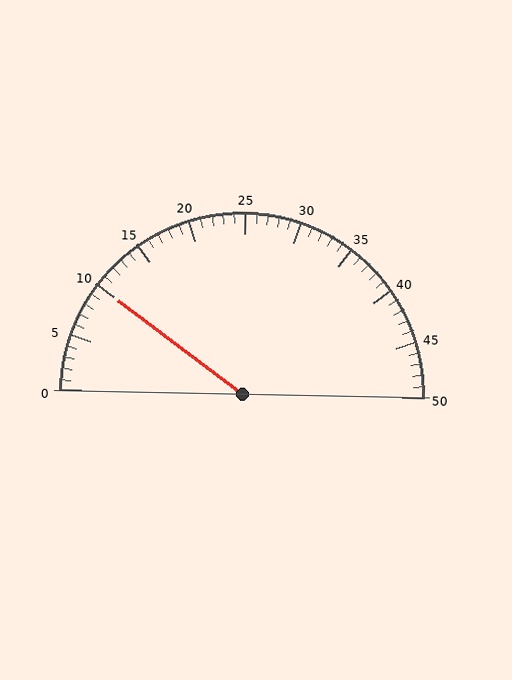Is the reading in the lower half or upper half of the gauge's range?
The reading is in the lower half of the range (0 to 50).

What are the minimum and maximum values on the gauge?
The gauge ranges from 0 to 50.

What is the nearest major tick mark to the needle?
The nearest major tick mark is 10.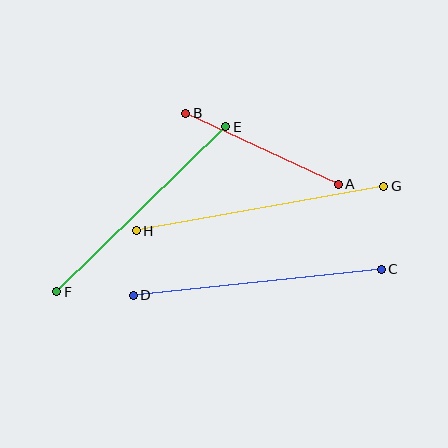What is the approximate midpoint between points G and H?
The midpoint is at approximately (260, 208) pixels.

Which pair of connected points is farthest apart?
Points G and H are farthest apart.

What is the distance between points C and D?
The distance is approximately 249 pixels.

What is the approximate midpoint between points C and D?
The midpoint is at approximately (257, 282) pixels.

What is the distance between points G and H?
The distance is approximately 252 pixels.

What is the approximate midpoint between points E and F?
The midpoint is at approximately (141, 209) pixels.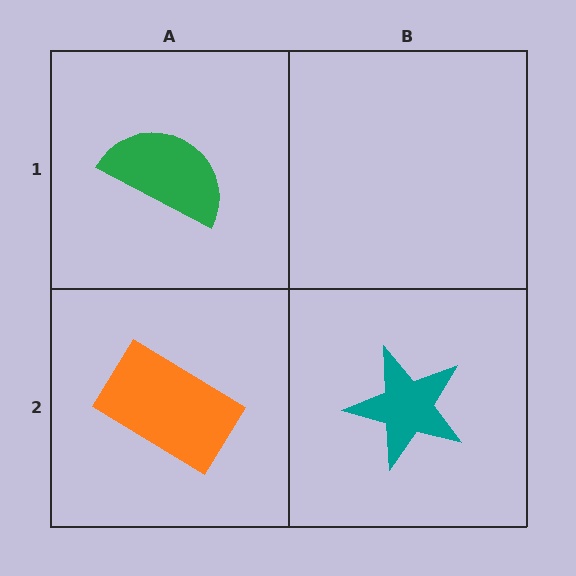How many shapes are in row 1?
1 shape.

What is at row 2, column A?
An orange rectangle.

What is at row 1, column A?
A green semicircle.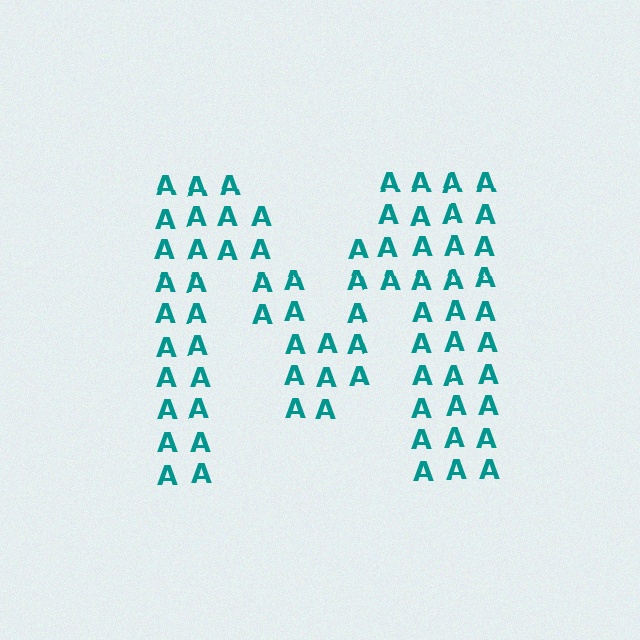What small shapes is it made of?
It is made of small letter A's.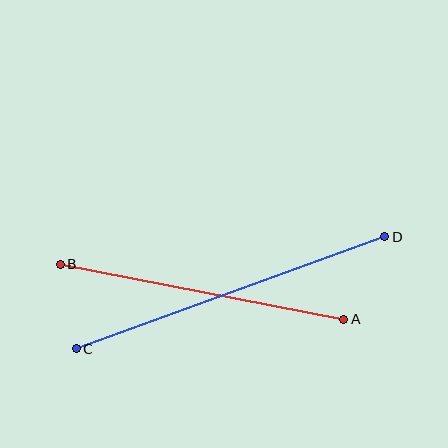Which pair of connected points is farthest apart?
Points C and D are farthest apart.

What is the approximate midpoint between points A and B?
The midpoint is at approximately (202, 292) pixels.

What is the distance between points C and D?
The distance is approximately 329 pixels.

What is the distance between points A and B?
The distance is approximately 289 pixels.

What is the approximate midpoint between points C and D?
The midpoint is at approximately (230, 293) pixels.